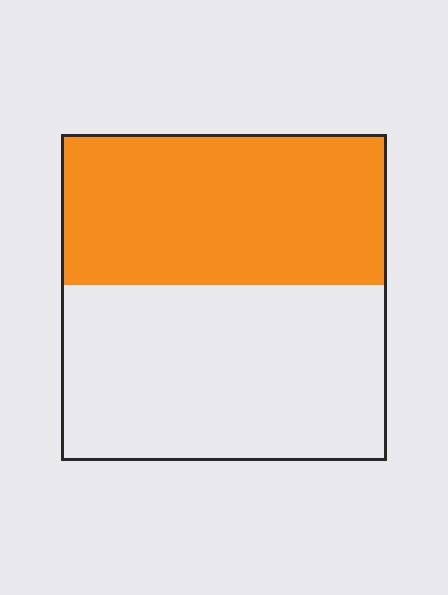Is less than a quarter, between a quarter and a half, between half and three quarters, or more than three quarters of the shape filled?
Between a quarter and a half.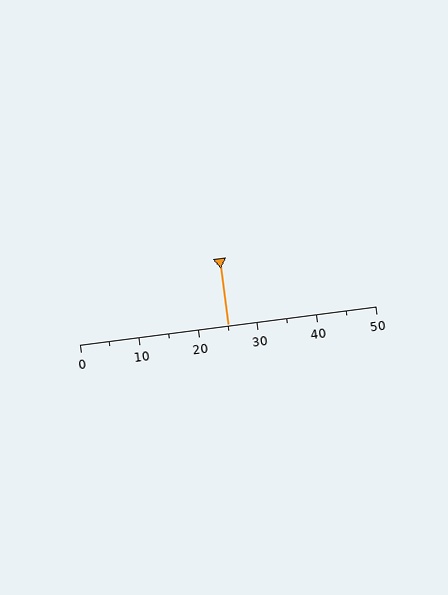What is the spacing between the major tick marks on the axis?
The major ticks are spaced 10 apart.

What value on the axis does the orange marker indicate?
The marker indicates approximately 25.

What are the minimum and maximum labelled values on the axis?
The axis runs from 0 to 50.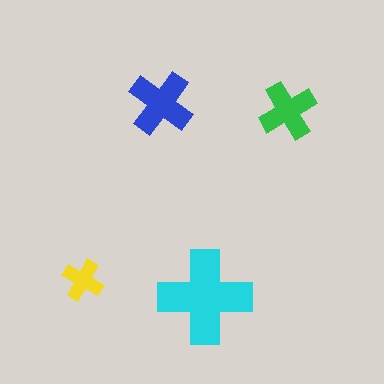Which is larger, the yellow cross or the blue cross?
The blue one.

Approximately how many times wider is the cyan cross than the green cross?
About 1.5 times wider.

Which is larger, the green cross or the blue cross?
The blue one.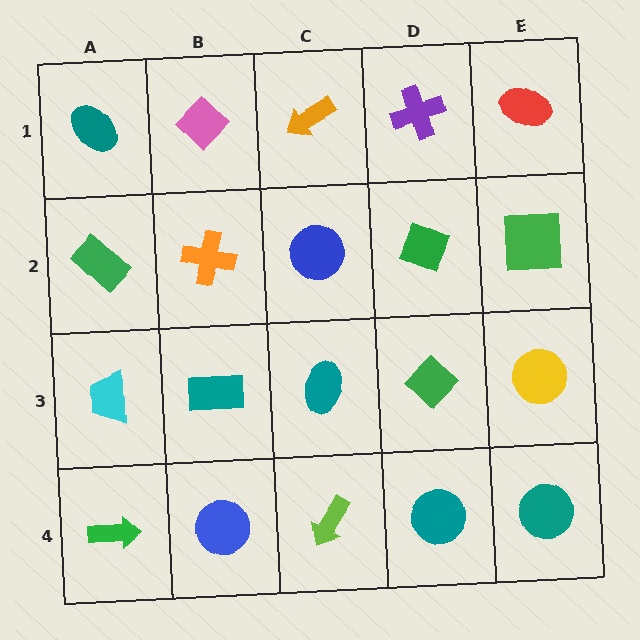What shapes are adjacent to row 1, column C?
A blue circle (row 2, column C), a pink diamond (row 1, column B), a purple cross (row 1, column D).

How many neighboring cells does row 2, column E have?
3.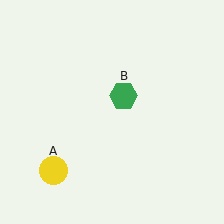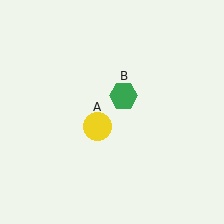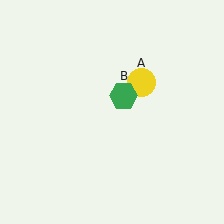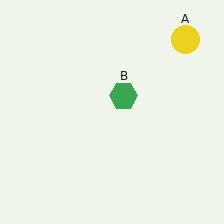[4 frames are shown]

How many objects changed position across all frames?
1 object changed position: yellow circle (object A).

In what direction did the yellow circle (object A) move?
The yellow circle (object A) moved up and to the right.